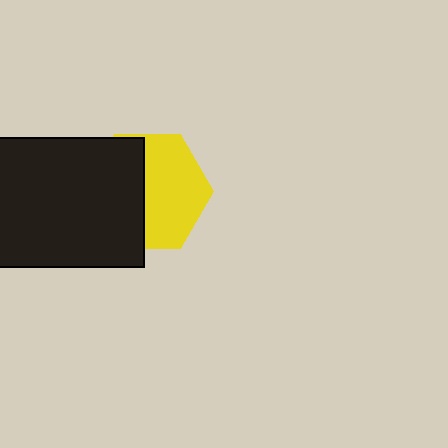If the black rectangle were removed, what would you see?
You would see the complete yellow hexagon.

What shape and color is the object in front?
The object in front is a black rectangle.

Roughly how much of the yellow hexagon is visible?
About half of it is visible (roughly 53%).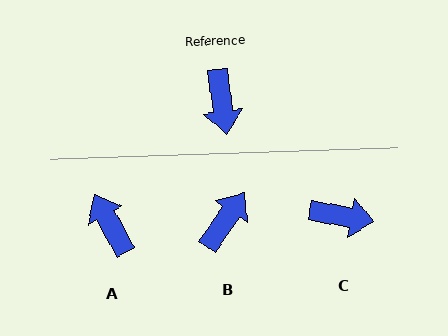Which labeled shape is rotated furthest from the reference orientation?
A, about 159 degrees away.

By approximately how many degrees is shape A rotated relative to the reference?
Approximately 159 degrees clockwise.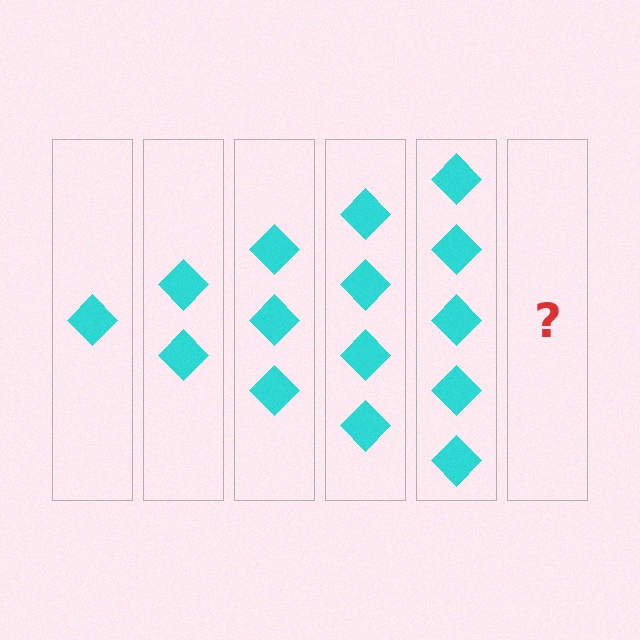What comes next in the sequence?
The next element should be 6 diamonds.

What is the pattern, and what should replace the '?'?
The pattern is that each step adds one more diamond. The '?' should be 6 diamonds.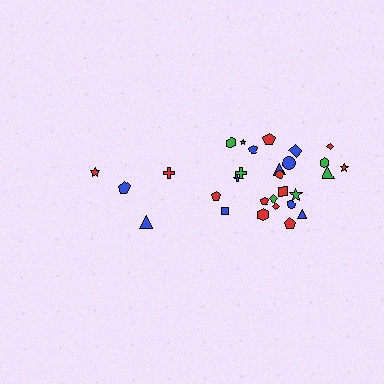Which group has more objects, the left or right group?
The right group.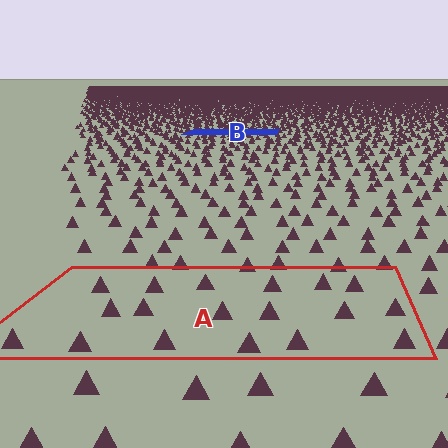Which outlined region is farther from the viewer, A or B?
Region B is farther from the viewer — the texture elements inside it appear smaller and more densely packed.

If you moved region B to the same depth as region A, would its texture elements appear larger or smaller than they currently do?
They would appear larger. At a closer depth, the same texture elements are projected at a bigger on-screen size.